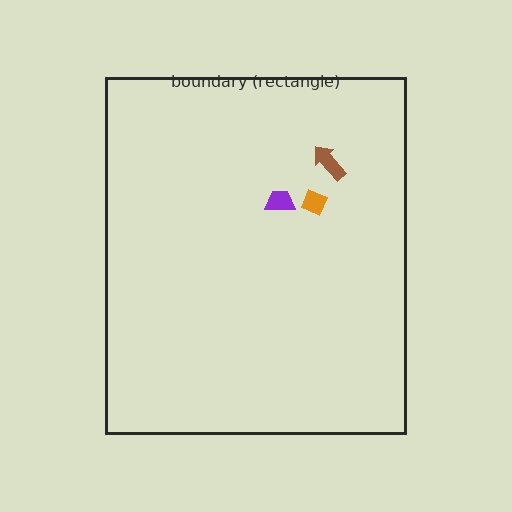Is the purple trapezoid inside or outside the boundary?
Inside.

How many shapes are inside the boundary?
3 inside, 0 outside.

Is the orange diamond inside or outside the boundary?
Inside.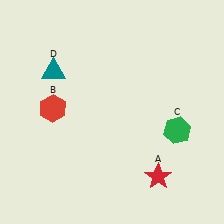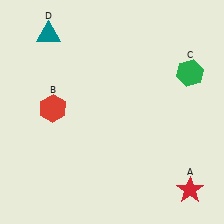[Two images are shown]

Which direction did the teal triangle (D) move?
The teal triangle (D) moved up.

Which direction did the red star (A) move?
The red star (A) moved right.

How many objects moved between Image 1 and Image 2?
3 objects moved between the two images.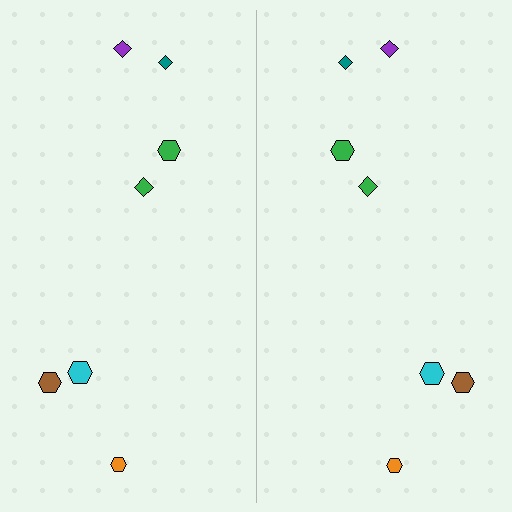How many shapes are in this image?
There are 14 shapes in this image.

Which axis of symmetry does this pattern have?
The pattern has a vertical axis of symmetry running through the center of the image.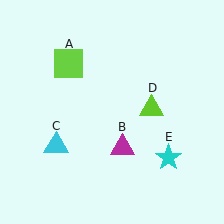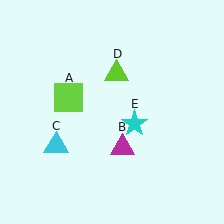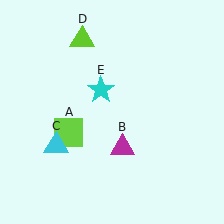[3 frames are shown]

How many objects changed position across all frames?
3 objects changed position: lime square (object A), lime triangle (object D), cyan star (object E).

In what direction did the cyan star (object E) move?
The cyan star (object E) moved up and to the left.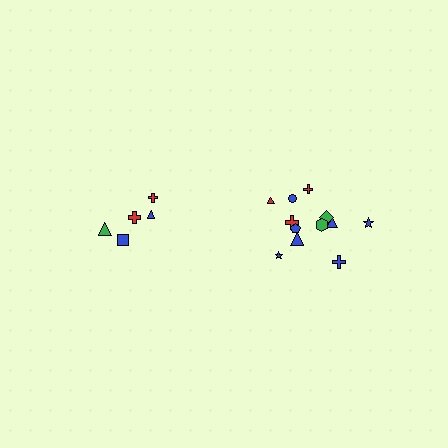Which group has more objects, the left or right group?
The right group.